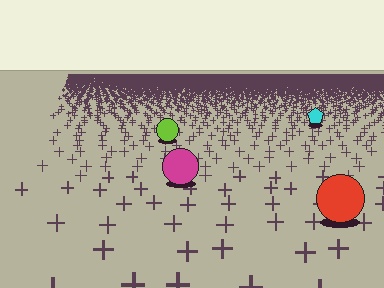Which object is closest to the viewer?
The red circle is closest. The texture marks near it are larger and more spread out.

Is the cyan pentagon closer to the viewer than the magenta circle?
No. The magenta circle is closer — you can tell from the texture gradient: the ground texture is coarser near it.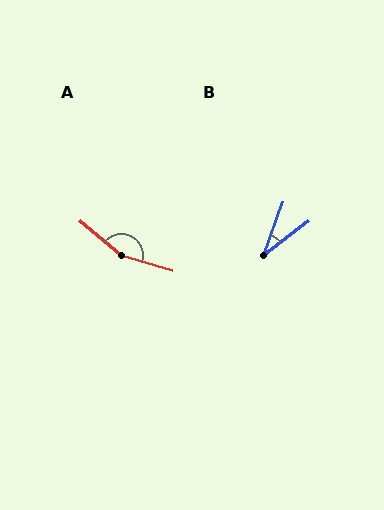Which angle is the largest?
A, at approximately 157 degrees.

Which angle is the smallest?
B, at approximately 33 degrees.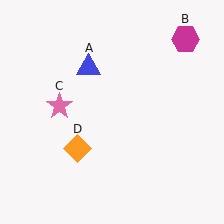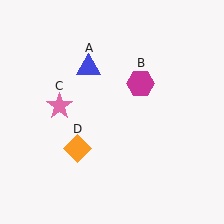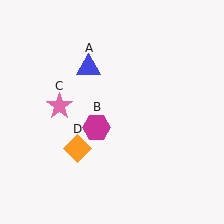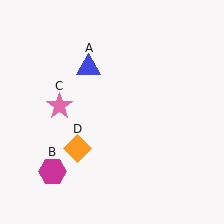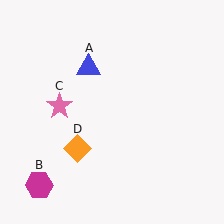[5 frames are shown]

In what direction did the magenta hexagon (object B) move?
The magenta hexagon (object B) moved down and to the left.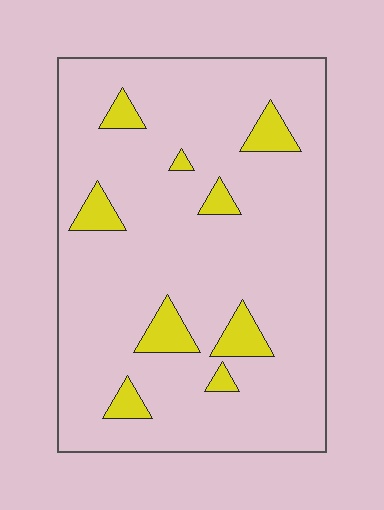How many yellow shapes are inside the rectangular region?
9.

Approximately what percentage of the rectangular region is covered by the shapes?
Approximately 10%.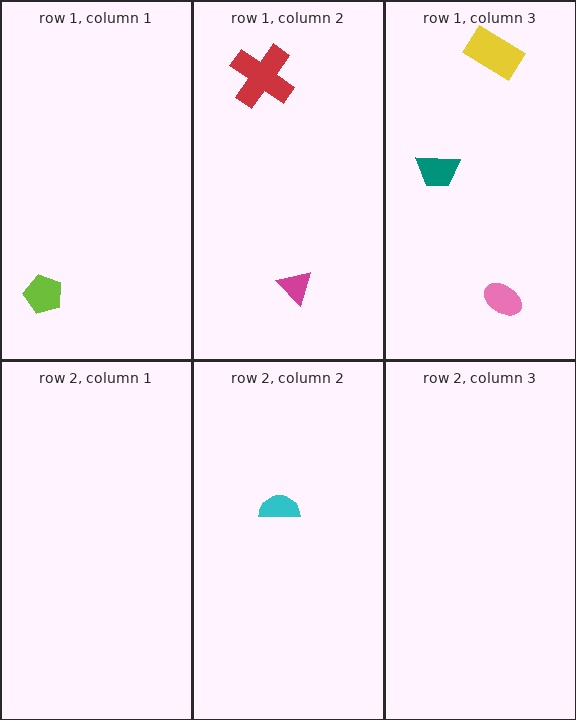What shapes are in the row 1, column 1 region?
The lime pentagon.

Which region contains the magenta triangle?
The row 1, column 2 region.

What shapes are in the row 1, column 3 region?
The teal trapezoid, the pink ellipse, the yellow rectangle.